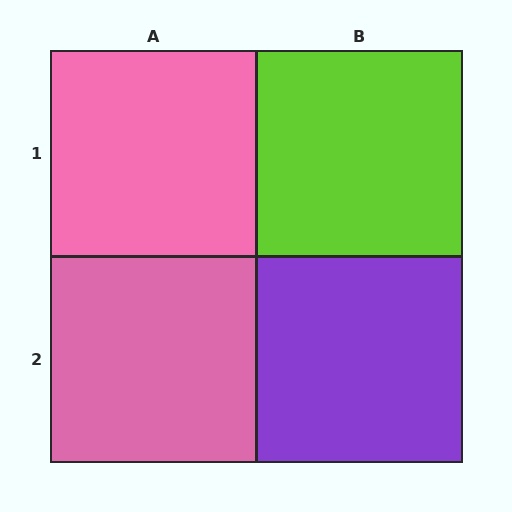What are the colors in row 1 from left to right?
Pink, lime.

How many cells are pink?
2 cells are pink.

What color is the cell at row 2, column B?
Purple.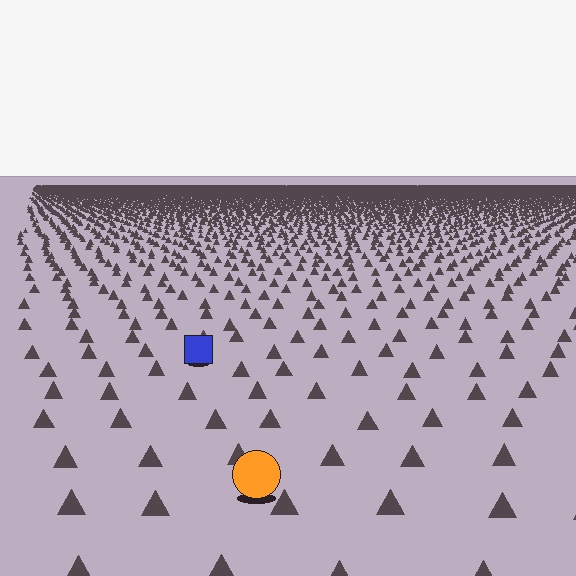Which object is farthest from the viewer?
The blue square is farthest from the viewer. It appears smaller and the ground texture around it is denser.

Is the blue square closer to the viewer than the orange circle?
No. The orange circle is closer — you can tell from the texture gradient: the ground texture is coarser near it.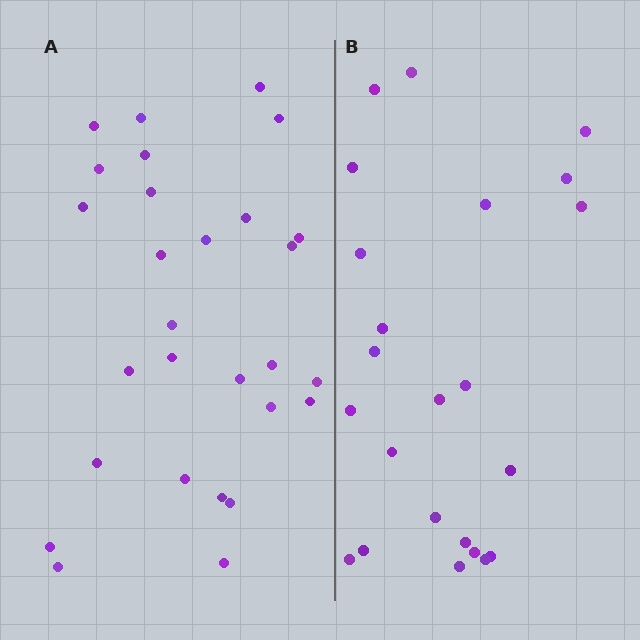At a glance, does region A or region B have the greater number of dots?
Region A (the left region) has more dots.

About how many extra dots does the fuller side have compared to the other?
Region A has about 5 more dots than region B.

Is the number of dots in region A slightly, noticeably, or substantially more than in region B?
Region A has only slightly more — the two regions are fairly close. The ratio is roughly 1.2 to 1.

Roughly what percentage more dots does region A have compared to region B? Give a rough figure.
About 20% more.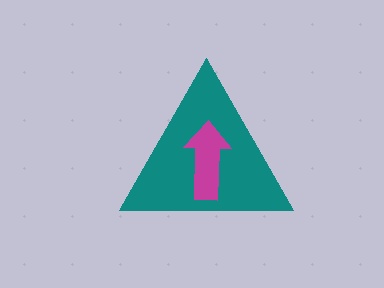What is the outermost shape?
The teal triangle.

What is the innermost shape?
The magenta arrow.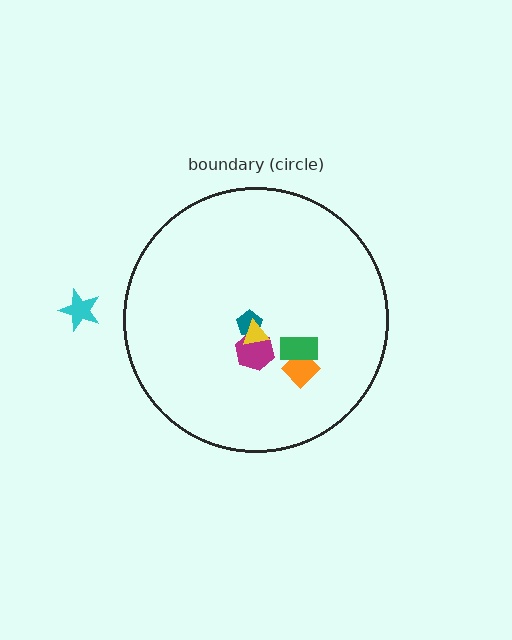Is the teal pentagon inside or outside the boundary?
Inside.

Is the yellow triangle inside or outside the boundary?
Inside.